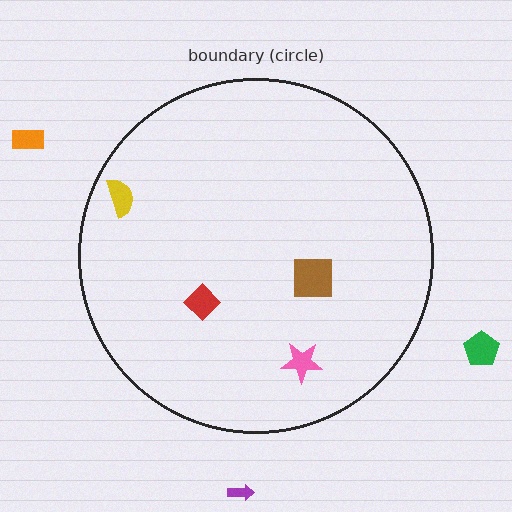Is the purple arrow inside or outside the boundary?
Outside.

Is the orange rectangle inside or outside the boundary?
Outside.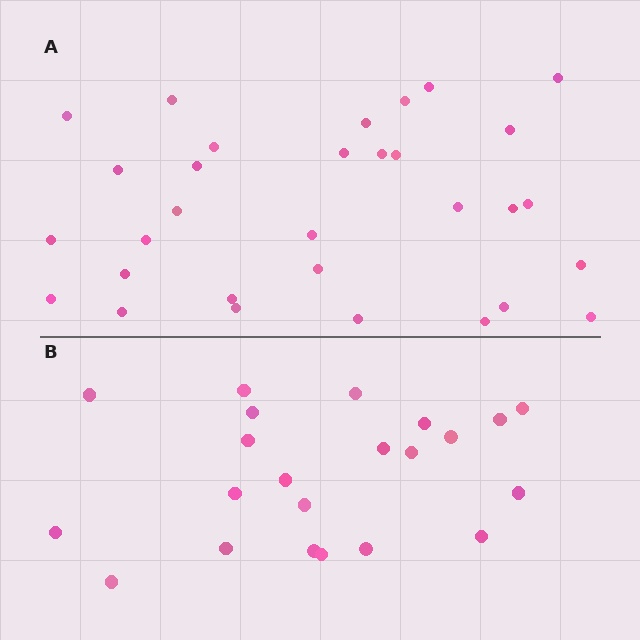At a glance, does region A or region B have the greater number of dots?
Region A (the top region) has more dots.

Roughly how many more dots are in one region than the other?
Region A has roughly 8 or so more dots than region B.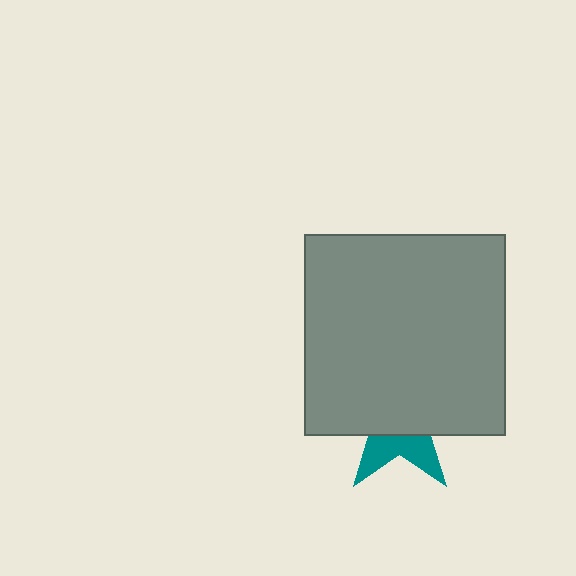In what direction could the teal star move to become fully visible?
The teal star could move down. That would shift it out from behind the gray square entirely.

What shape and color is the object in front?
The object in front is a gray square.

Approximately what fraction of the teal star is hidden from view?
Roughly 66% of the teal star is hidden behind the gray square.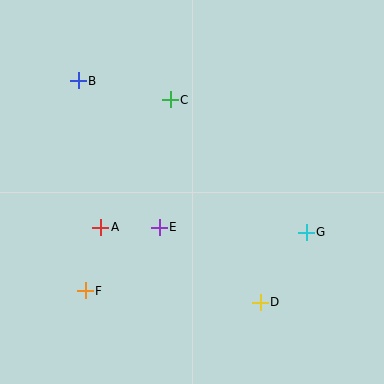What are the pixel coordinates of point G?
Point G is at (306, 232).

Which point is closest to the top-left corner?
Point B is closest to the top-left corner.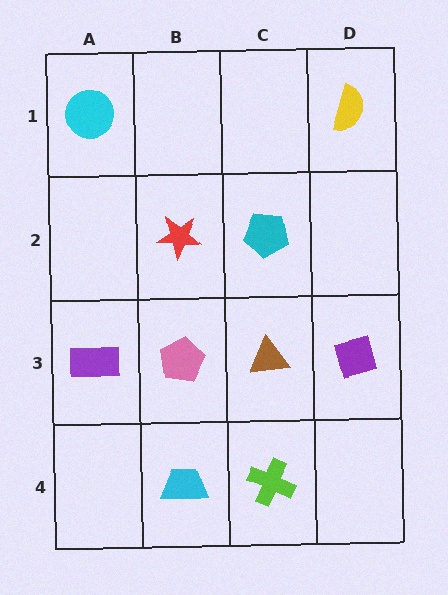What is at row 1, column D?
A yellow semicircle.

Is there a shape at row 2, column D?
No, that cell is empty.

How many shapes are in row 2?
2 shapes.